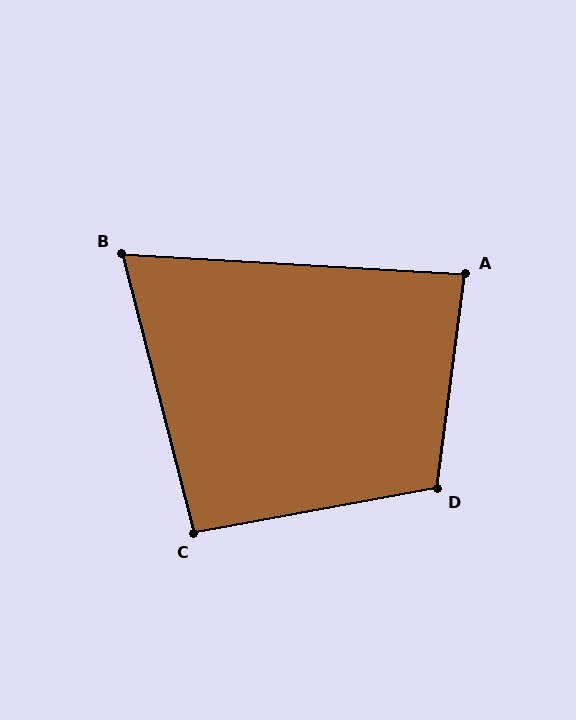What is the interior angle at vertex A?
Approximately 86 degrees (approximately right).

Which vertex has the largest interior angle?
D, at approximately 108 degrees.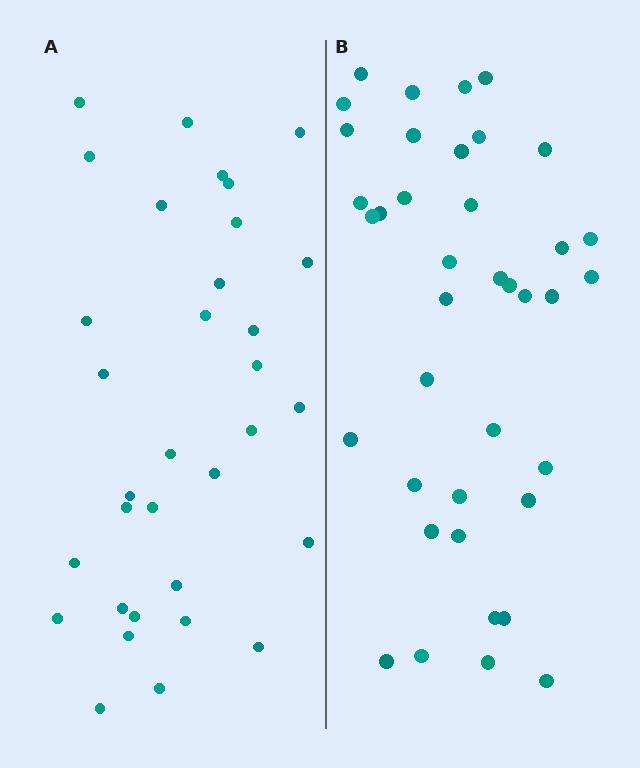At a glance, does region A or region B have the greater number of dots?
Region B (the right region) has more dots.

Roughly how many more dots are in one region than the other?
Region B has about 6 more dots than region A.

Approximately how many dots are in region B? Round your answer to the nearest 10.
About 40 dots. (The exact count is 39, which rounds to 40.)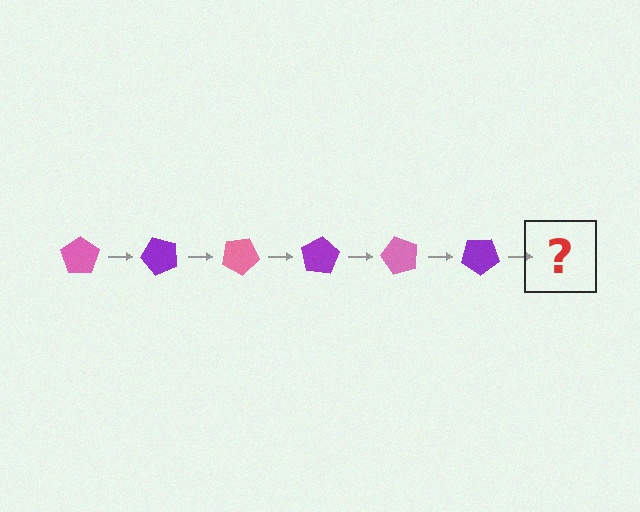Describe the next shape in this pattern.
It should be a pink pentagon, rotated 300 degrees from the start.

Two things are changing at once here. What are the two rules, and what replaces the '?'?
The two rules are that it rotates 50 degrees each step and the color cycles through pink and purple. The '?' should be a pink pentagon, rotated 300 degrees from the start.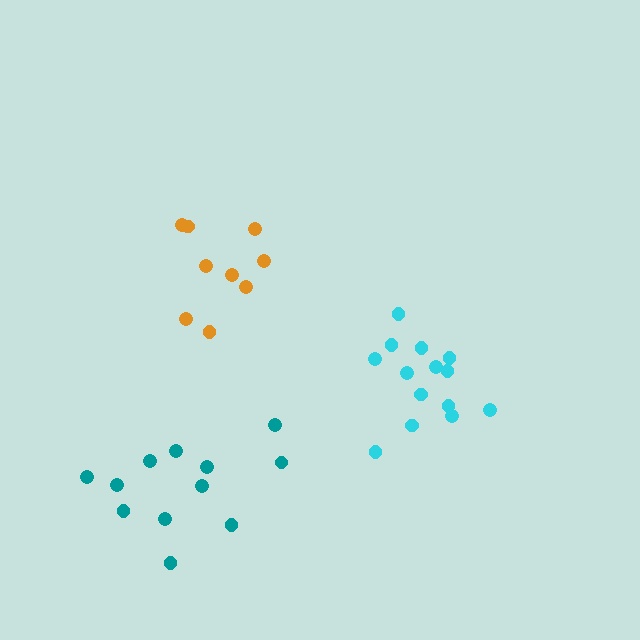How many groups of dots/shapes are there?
There are 3 groups.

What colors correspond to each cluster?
The clusters are colored: cyan, teal, orange.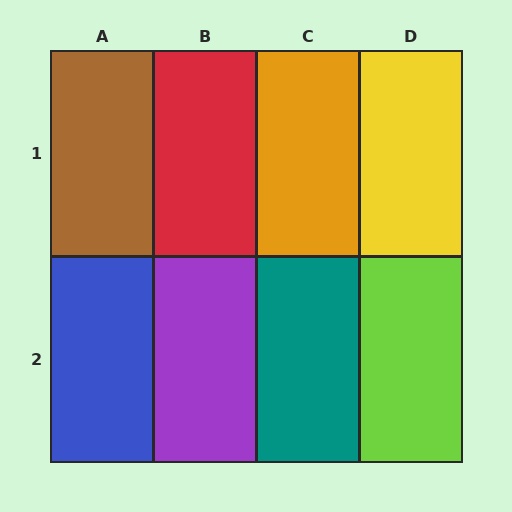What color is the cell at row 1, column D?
Yellow.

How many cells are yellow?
1 cell is yellow.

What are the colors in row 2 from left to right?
Blue, purple, teal, lime.